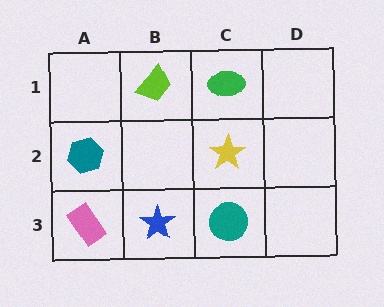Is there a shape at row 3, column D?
No, that cell is empty.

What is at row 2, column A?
A teal hexagon.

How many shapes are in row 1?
2 shapes.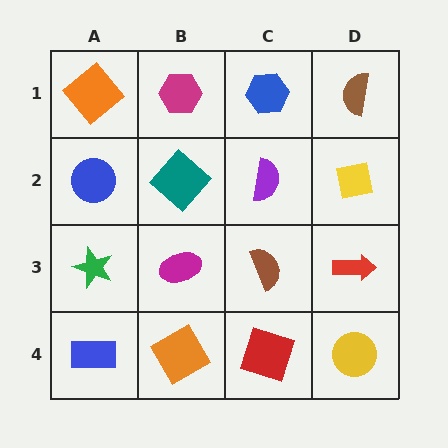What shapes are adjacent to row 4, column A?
A green star (row 3, column A), an orange square (row 4, column B).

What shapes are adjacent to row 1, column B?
A teal diamond (row 2, column B), an orange diamond (row 1, column A), a blue hexagon (row 1, column C).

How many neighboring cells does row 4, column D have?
2.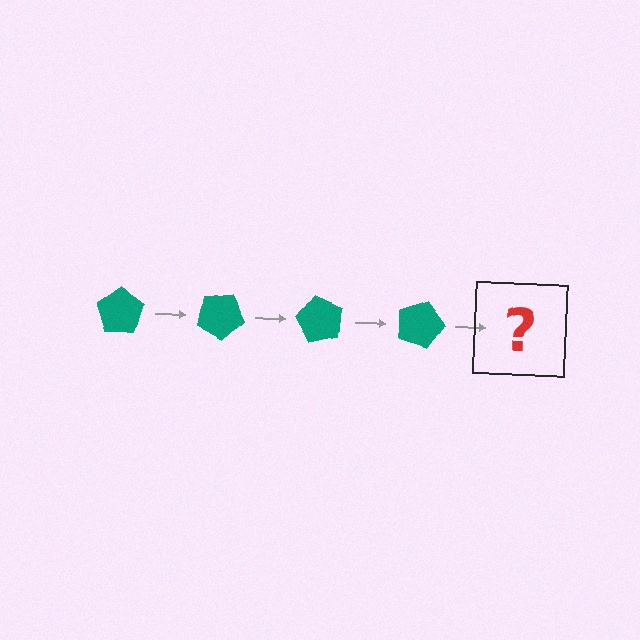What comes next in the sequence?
The next element should be a teal pentagon rotated 120 degrees.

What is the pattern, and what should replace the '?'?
The pattern is that the pentagon rotates 30 degrees each step. The '?' should be a teal pentagon rotated 120 degrees.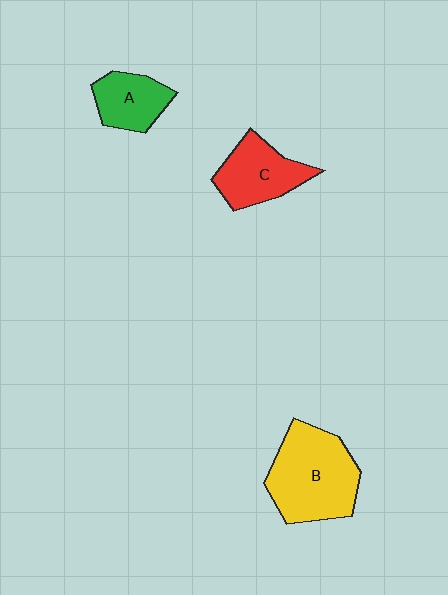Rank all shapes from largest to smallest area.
From largest to smallest: B (yellow), C (red), A (green).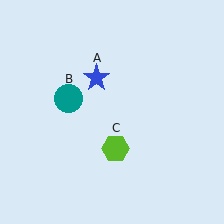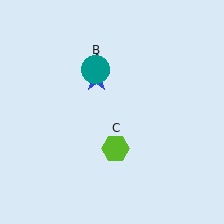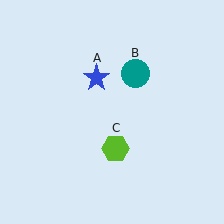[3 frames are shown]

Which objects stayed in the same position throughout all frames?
Blue star (object A) and lime hexagon (object C) remained stationary.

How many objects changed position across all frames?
1 object changed position: teal circle (object B).